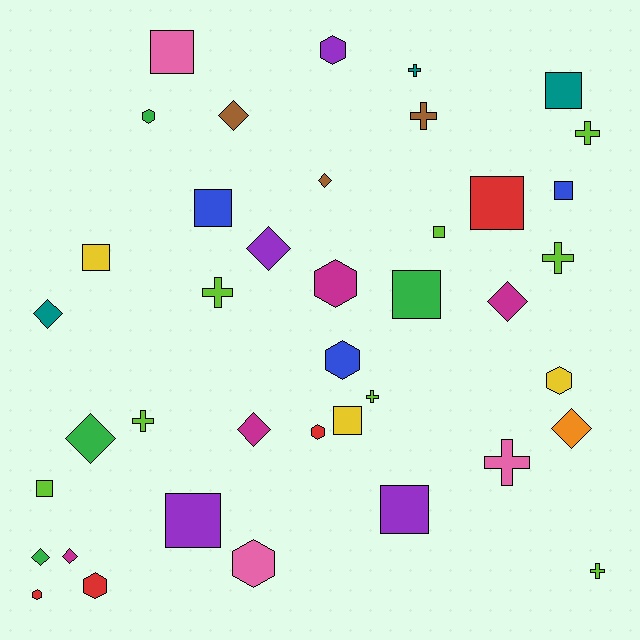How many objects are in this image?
There are 40 objects.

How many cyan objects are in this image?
There are no cyan objects.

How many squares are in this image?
There are 12 squares.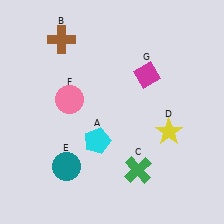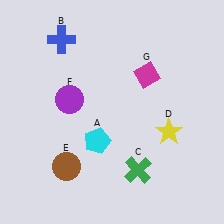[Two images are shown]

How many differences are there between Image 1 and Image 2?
There are 3 differences between the two images.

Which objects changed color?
B changed from brown to blue. E changed from teal to brown. F changed from pink to purple.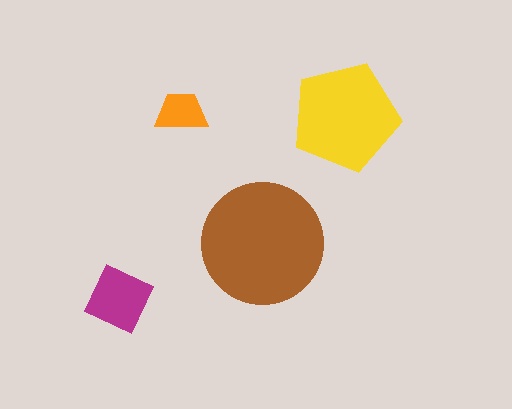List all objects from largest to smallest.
The brown circle, the yellow pentagon, the magenta diamond, the orange trapezoid.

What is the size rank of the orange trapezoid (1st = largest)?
4th.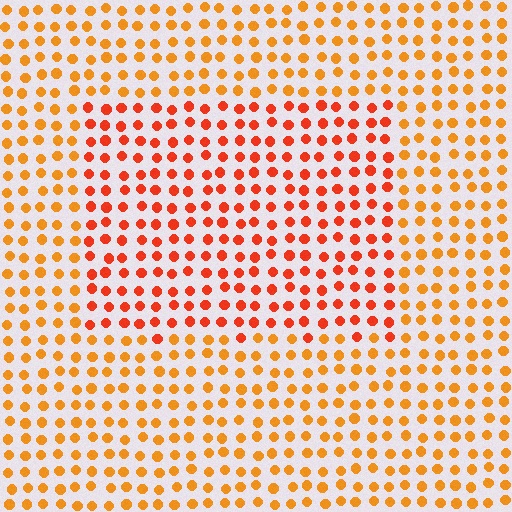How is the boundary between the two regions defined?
The boundary is defined purely by a slight shift in hue (about 26 degrees). Spacing, size, and orientation are identical on both sides.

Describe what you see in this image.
The image is filled with small orange elements in a uniform arrangement. A rectangle-shaped region is visible where the elements are tinted to a slightly different hue, forming a subtle color boundary.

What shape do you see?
I see a rectangle.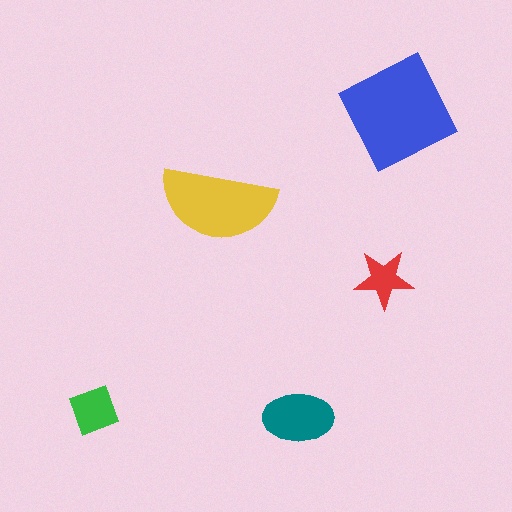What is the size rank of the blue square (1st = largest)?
1st.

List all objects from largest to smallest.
The blue square, the yellow semicircle, the teal ellipse, the green diamond, the red star.